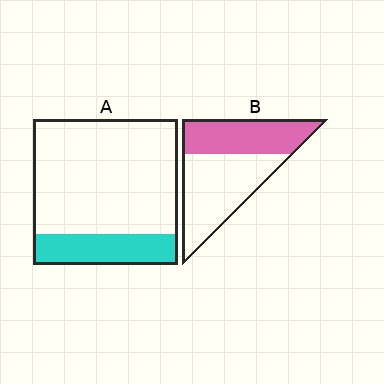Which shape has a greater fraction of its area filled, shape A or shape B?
Shape B.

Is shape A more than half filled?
No.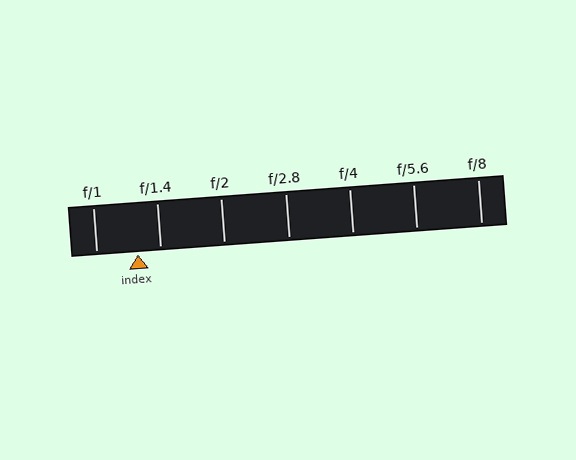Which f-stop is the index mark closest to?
The index mark is closest to f/1.4.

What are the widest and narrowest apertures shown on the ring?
The widest aperture shown is f/1 and the narrowest is f/8.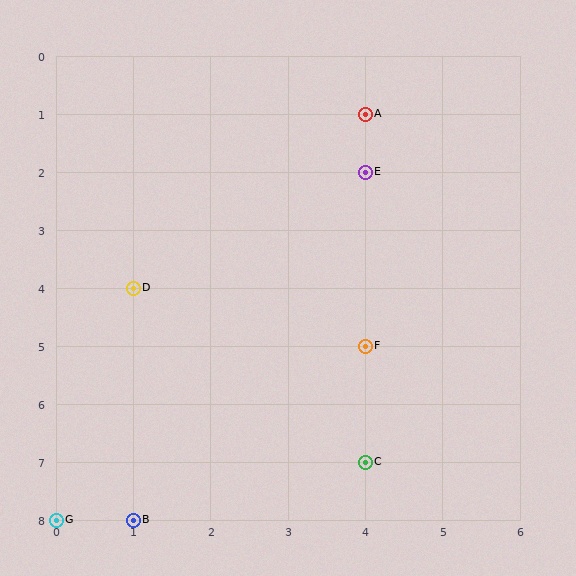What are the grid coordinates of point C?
Point C is at grid coordinates (4, 7).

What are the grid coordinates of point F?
Point F is at grid coordinates (4, 5).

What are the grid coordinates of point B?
Point B is at grid coordinates (1, 8).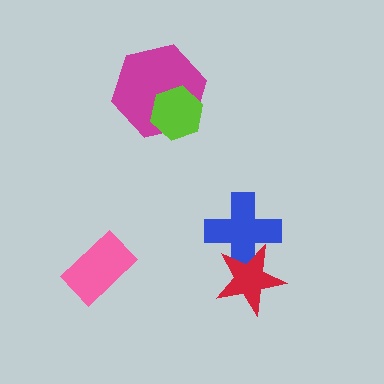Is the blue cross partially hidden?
Yes, it is partially covered by another shape.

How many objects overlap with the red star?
1 object overlaps with the red star.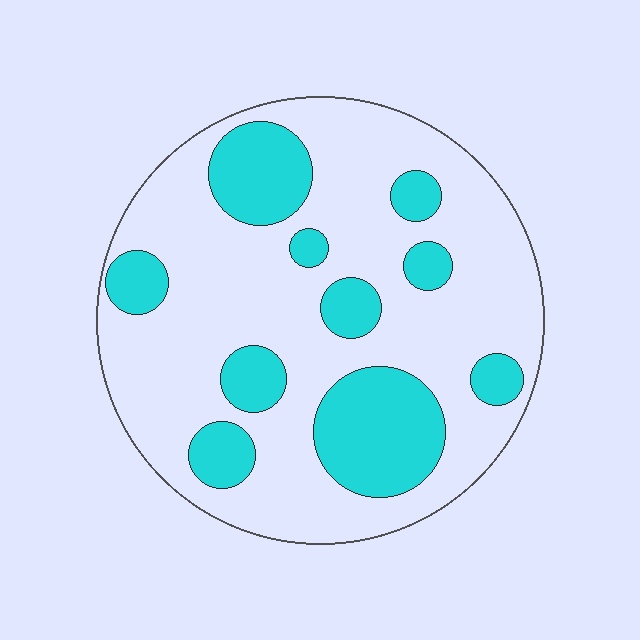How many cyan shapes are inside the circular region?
10.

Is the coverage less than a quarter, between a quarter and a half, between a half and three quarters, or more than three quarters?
Between a quarter and a half.